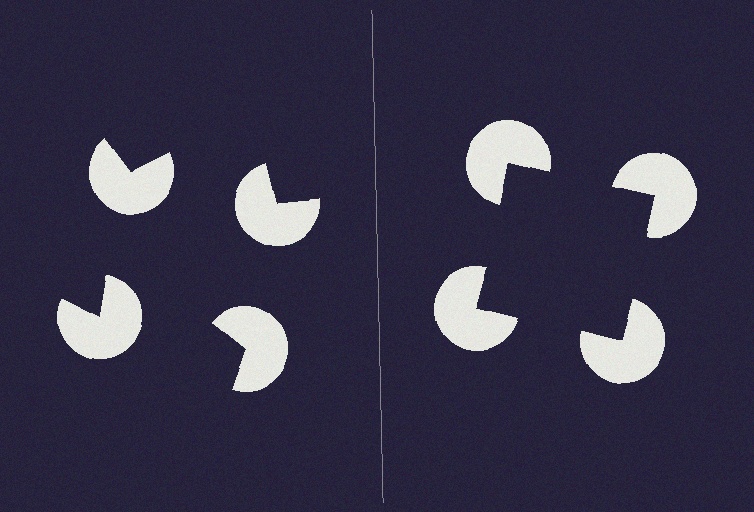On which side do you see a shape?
An illusory square appears on the right side. On the left side the wedge cuts are rotated, so no coherent shape forms.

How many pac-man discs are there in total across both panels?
8 — 4 on each side.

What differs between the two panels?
The pac-man discs are positioned identically on both sides; only the wedge orientations differ. On the right they align to a square; on the left they are misaligned.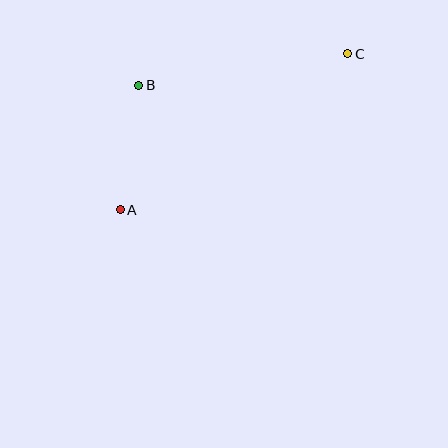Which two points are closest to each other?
Points A and B are closest to each other.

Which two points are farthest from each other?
Points A and C are farthest from each other.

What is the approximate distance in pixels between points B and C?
The distance between B and C is approximately 211 pixels.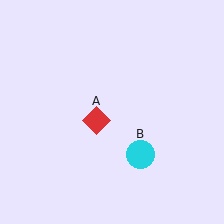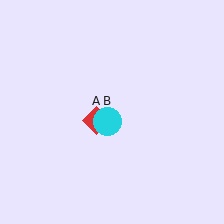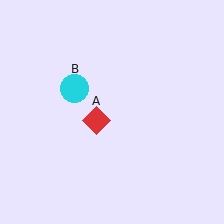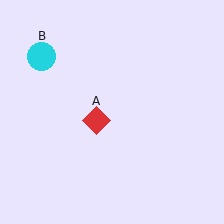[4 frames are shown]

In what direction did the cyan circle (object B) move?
The cyan circle (object B) moved up and to the left.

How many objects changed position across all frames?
1 object changed position: cyan circle (object B).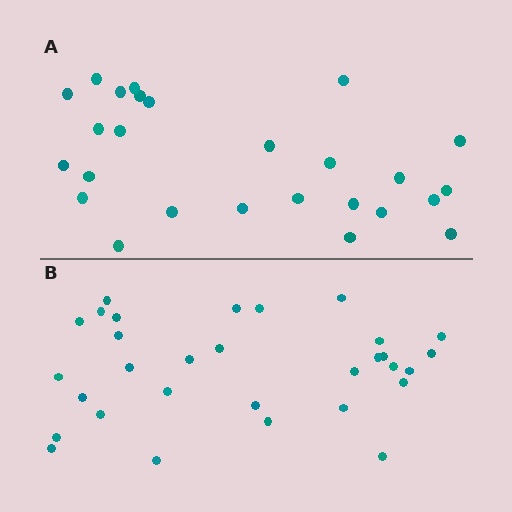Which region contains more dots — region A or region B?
Region B (the bottom region) has more dots.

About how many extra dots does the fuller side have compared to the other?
Region B has about 5 more dots than region A.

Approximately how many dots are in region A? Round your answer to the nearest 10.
About 30 dots. (The exact count is 26, which rounds to 30.)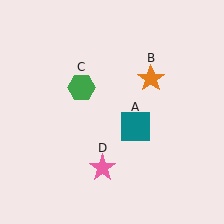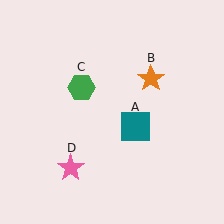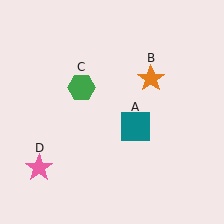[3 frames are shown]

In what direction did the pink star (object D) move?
The pink star (object D) moved left.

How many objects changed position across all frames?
1 object changed position: pink star (object D).